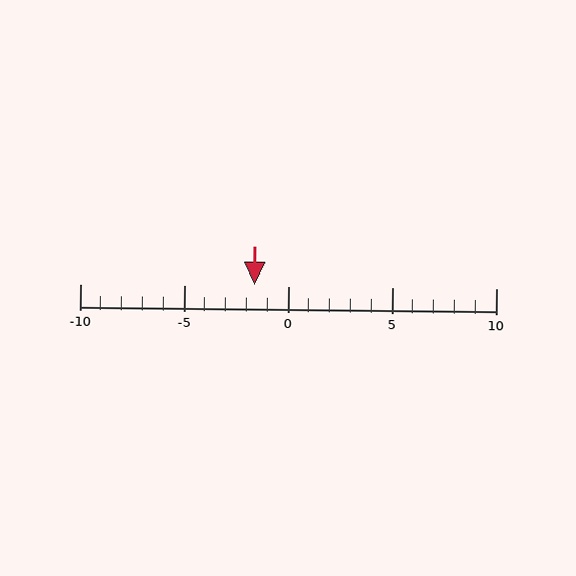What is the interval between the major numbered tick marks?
The major tick marks are spaced 5 units apart.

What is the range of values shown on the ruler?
The ruler shows values from -10 to 10.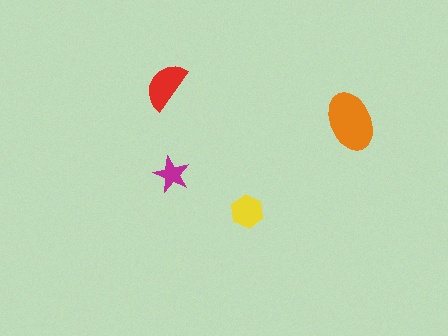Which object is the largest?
The orange ellipse.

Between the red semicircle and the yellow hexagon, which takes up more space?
The red semicircle.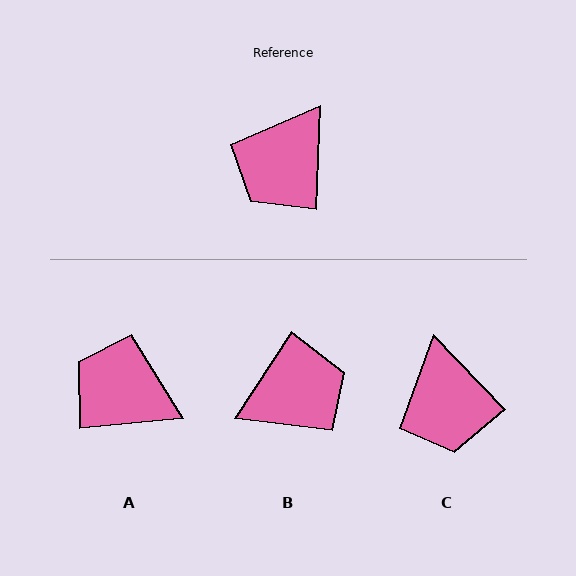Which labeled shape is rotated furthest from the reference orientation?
B, about 149 degrees away.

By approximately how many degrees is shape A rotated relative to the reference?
Approximately 82 degrees clockwise.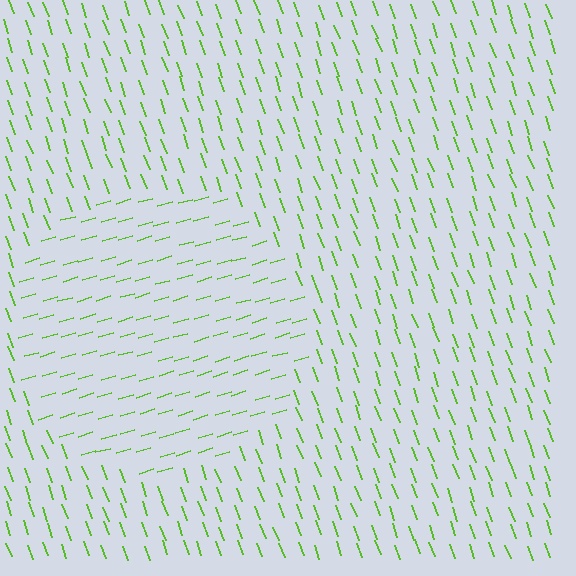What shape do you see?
I see a circle.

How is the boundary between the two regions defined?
The boundary is defined purely by a change in line orientation (approximately 87 degrees difference). All lines are the same color and thickness.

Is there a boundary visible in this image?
Yes, there is a texture boundary formed by a change in line orientation.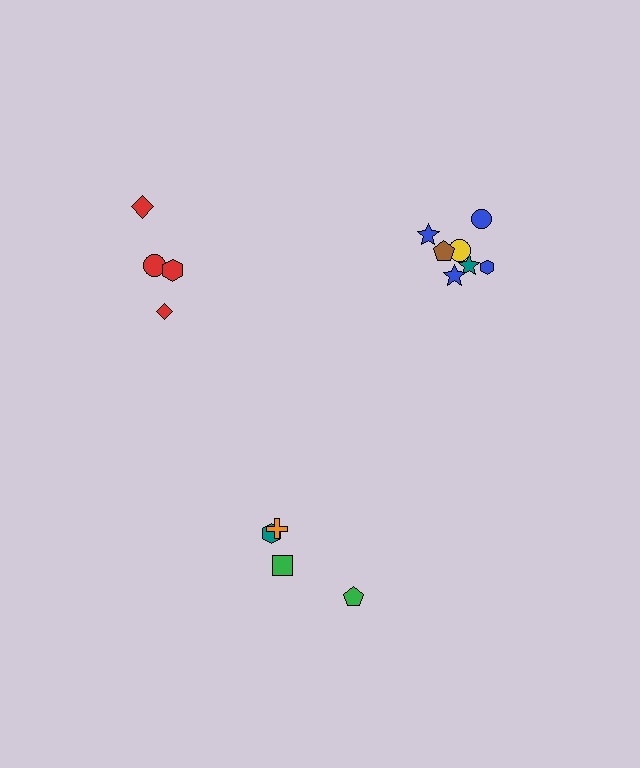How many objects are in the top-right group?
There are 7 objects.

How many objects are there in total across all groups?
There are 15 objects.